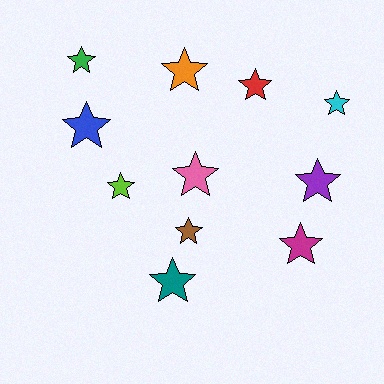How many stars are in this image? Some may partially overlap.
There are 11 stars.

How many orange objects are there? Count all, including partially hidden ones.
There is 1 orange object.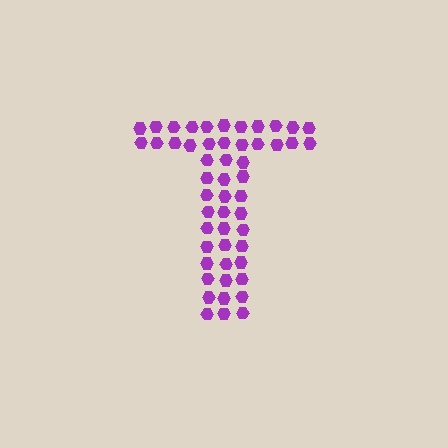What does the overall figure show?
The overall figure shows the letter T.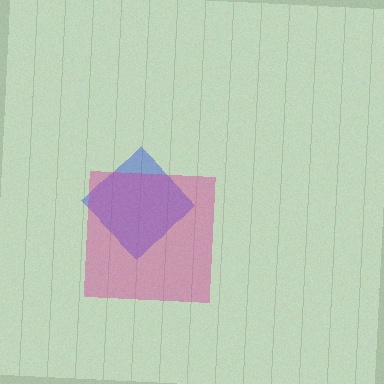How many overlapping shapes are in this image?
There are 2 overlapping shapes in the image.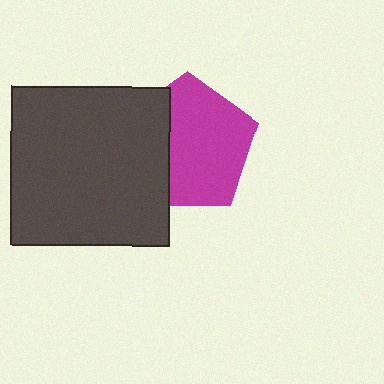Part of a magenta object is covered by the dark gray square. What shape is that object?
It is a pentagon.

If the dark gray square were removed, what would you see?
You would see the complete magenta pentagon.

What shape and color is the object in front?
The object in front is a dark gray square.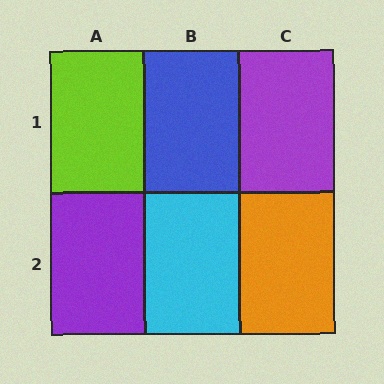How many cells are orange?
1 cell is orange.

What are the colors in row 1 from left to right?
Lime, blue, purple.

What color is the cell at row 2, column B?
Cyan.